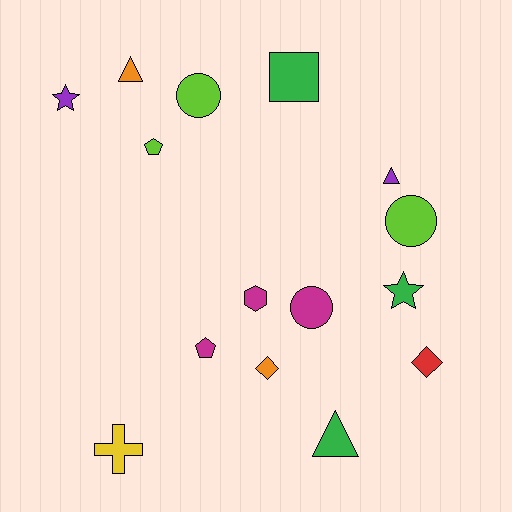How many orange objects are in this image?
There are 2 orange objects.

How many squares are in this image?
There is 1 square.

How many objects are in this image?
There are 15 objects.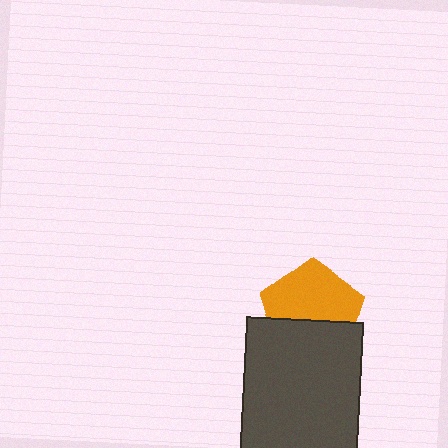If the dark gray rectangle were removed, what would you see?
You would see the complete orange pentagon.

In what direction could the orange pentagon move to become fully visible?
The orange pentagon could move up. That would shift it out from behind the dark gray rectangle entirely.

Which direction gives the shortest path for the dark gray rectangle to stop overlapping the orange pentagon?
Moving down gives the shortest separation.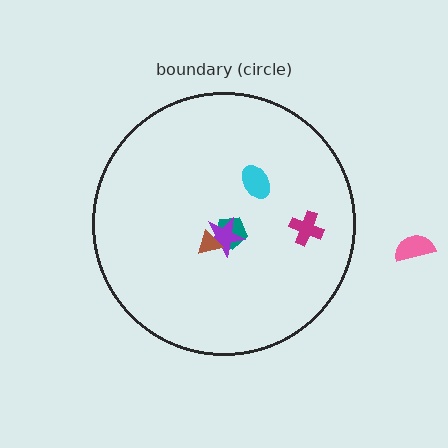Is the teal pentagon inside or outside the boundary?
Inside.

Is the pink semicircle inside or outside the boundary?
Outside.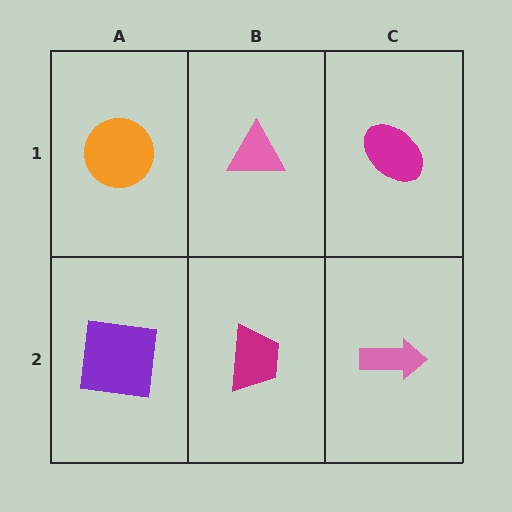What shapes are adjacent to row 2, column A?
An orange circle (row 1, column A), a magenta trapezoid (row 2, column B).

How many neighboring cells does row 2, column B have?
3.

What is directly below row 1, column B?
A magenta trapezoid.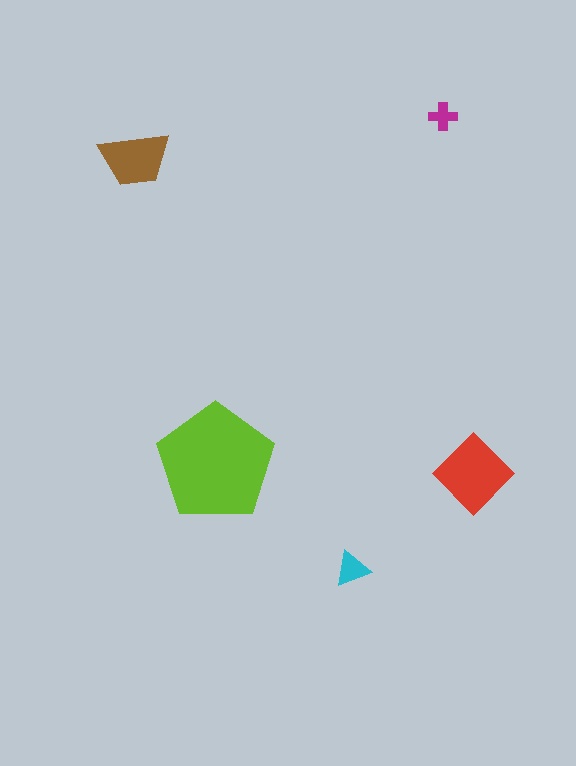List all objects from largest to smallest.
The lime pentagon, the red diamond, the brown trapezoid, the cyan triangle, the magenta cross.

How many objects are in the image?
There are 5 objects in the image.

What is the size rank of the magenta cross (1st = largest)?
5th.